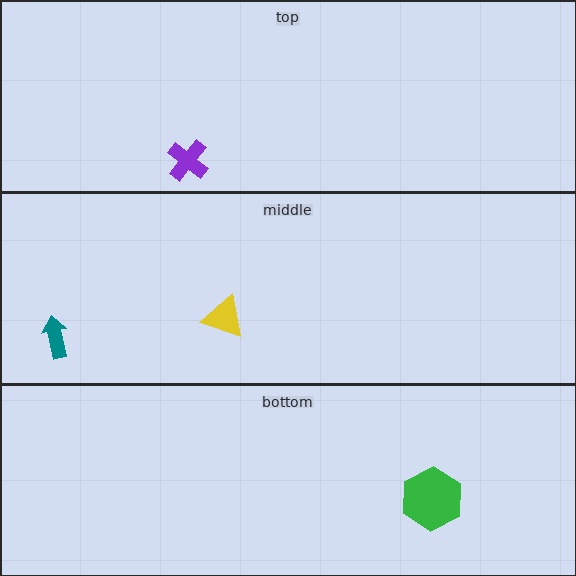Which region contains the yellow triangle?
The middle region.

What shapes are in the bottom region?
The green hexagon.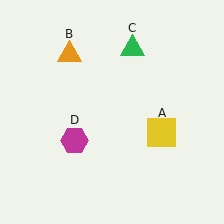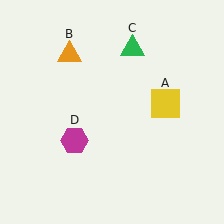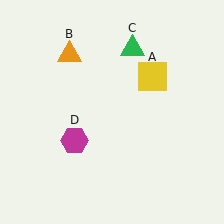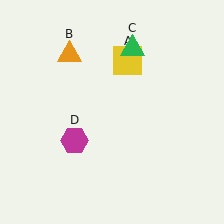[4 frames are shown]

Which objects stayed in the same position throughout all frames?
Orange triangle (object B) and green triangle (object C) and magenta hexagon (object D) remained stationary.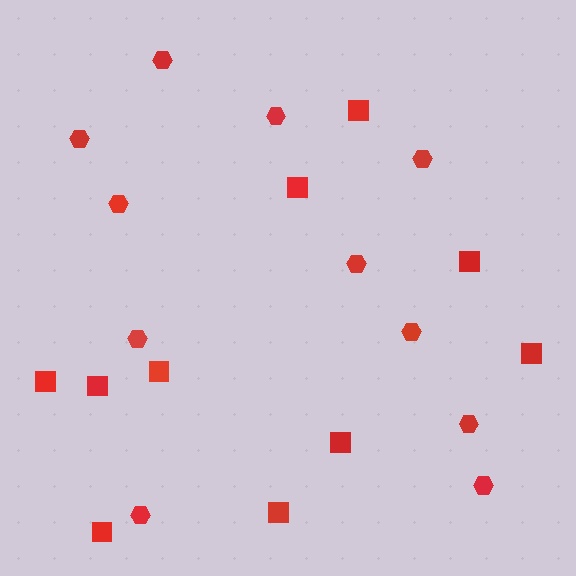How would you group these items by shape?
There are 2 groups: one group of hexagons (11) and one group of squares (10).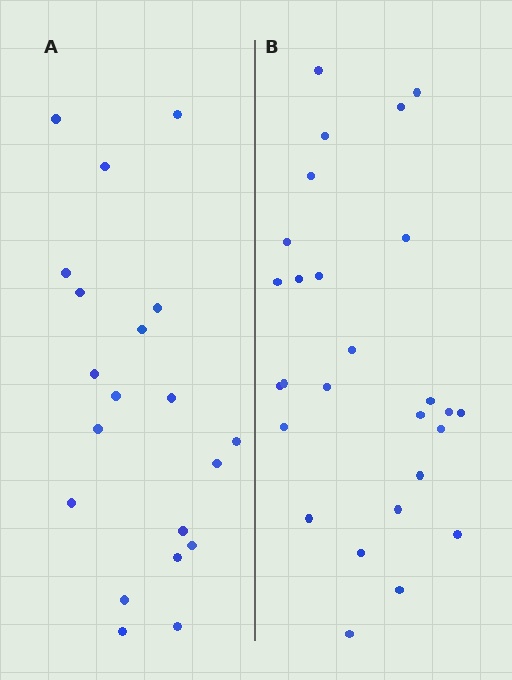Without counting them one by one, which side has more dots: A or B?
Region B (the right region) has more dots.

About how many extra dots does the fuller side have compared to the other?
Region B has roughly 8 or so more dots than region A.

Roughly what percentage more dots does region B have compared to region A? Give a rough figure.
About 35% more.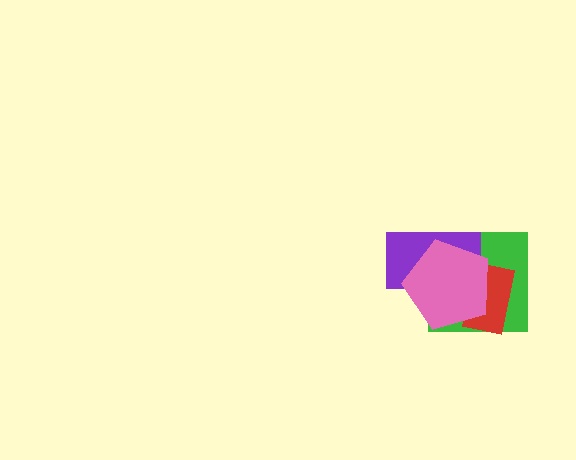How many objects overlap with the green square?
3 objects overlap with the green square.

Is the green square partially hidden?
Yes, it is partially covered by another shape.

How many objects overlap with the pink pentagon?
3 objects overlap with the pink pentagon.